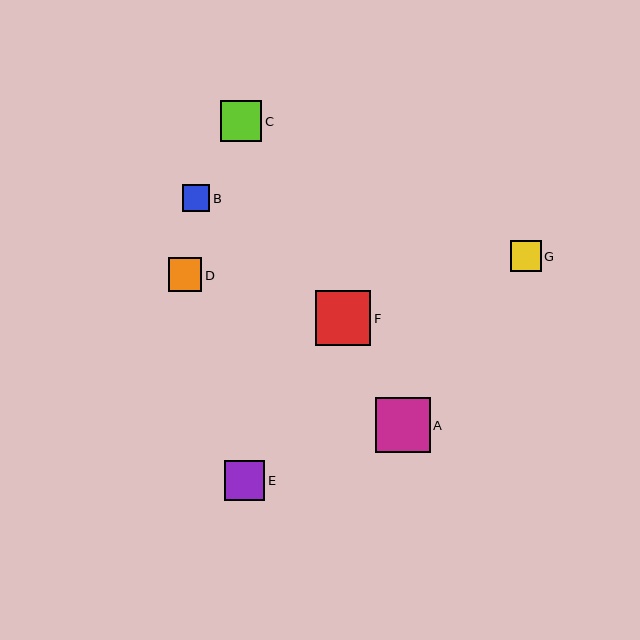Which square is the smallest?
Square B is the smallest with a size of approximately 27 pixels.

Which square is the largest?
Square F is the largest with a size of approximately 56 pixels.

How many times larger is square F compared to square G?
Square F is approximately 1.8 times the size of square G.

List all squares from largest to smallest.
From largest to smallest: F, A, C, E, D, G, B.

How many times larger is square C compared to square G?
Square C is approximately 1.3 times the size of square G.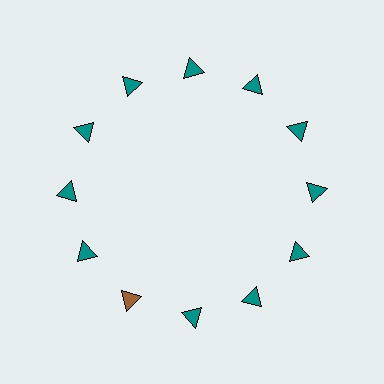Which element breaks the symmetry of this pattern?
The brown triangle at roughly the 7 o'clock position breaks the symmetry. All other shapes are teal triangles.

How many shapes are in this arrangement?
There are 12 shapes arranged in a ring pattern.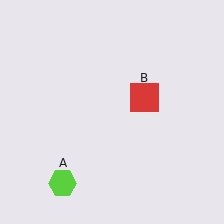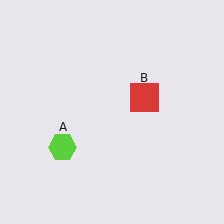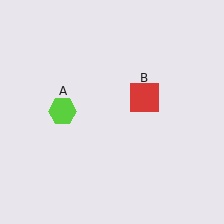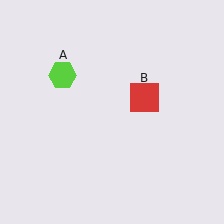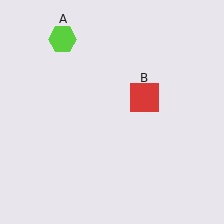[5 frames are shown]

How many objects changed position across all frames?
1 object changed position: lime hexagon (object A).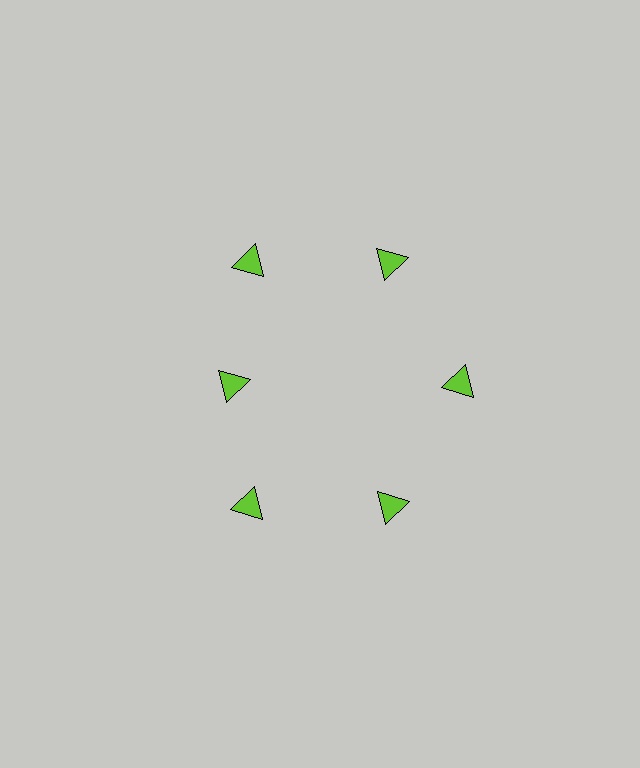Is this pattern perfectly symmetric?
No. The 6 lime triangles are arranged in a ring, but one element near the 9 o'clock position is pulled inward toward the center, breaking the 6-fold rotational symmetry.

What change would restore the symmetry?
The symmetry would be restored by moving it outward, back onto the ring so that all 6 triangles sit at equal angles and equal distance from the center.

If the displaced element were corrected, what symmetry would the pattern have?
It would have 6-fold rotational symmetry — the pattern would map onto itself every 60 degrees.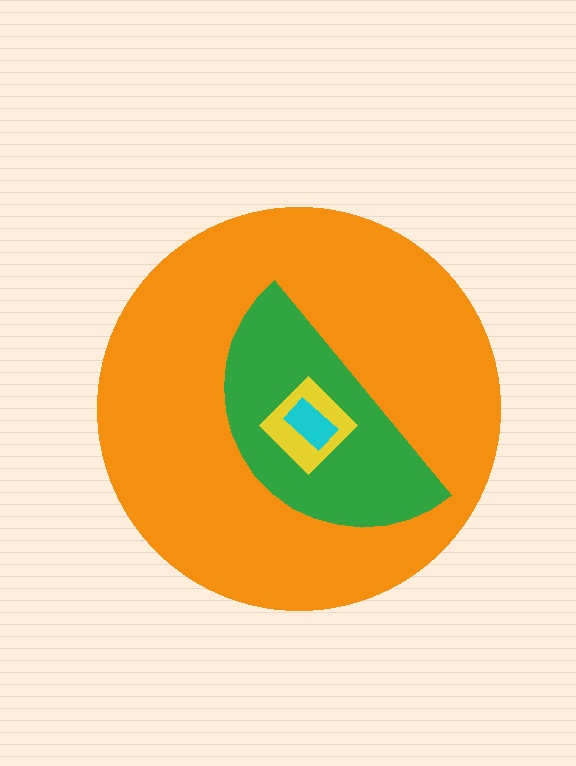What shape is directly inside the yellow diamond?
The cyan rectangle.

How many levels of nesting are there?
4.